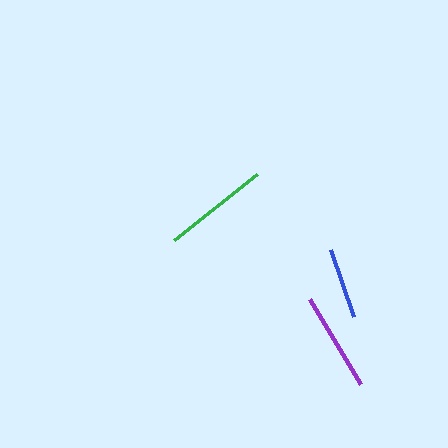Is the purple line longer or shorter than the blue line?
The purple line is longer than the blue line.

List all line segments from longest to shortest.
From longest to shortest: green, purple, blue.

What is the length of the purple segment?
The purple segment is approximately 100 pixels long.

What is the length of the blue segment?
The blue segment is approximately 70 pixels long.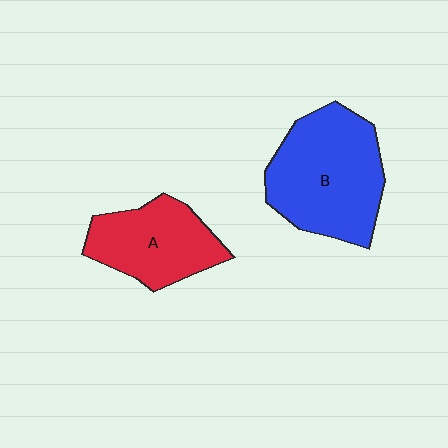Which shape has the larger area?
Shape B (blue).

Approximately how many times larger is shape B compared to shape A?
Approximately 1.4 times.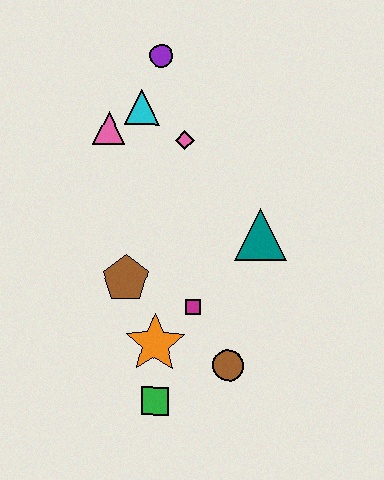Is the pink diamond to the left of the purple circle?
No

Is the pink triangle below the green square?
No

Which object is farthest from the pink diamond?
The green square is farthest from the pink diamond.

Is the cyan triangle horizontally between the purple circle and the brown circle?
No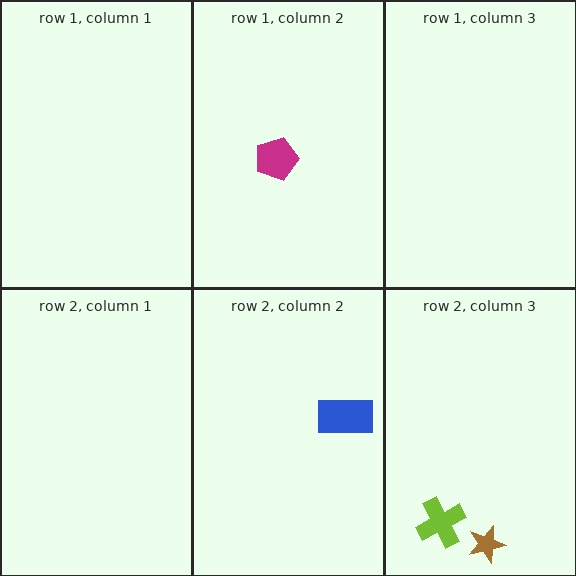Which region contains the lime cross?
The row 2, column 3 region.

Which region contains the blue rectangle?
The row 2, column 2 region.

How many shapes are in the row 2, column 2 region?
1.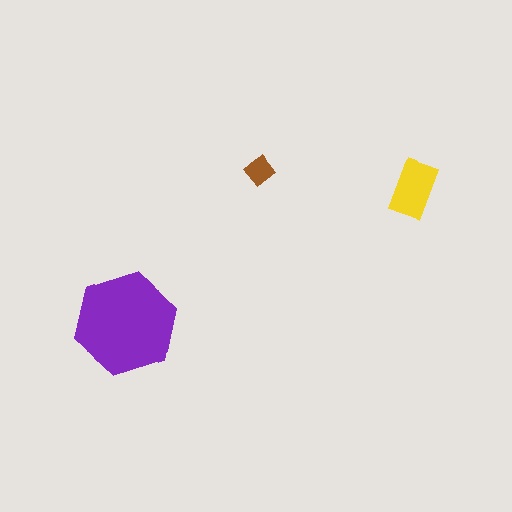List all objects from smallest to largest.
The brown diamond, the yellow rectangle, the purple hexagon.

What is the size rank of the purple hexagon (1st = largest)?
1st.